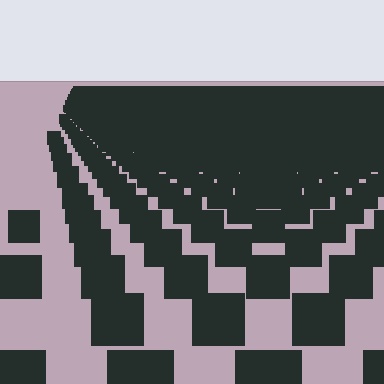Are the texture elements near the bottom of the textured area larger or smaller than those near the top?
Larger. Near the bottom, elements are closer to the viewer and appear at a bigger on-screen size.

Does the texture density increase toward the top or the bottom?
Density increases toward the top.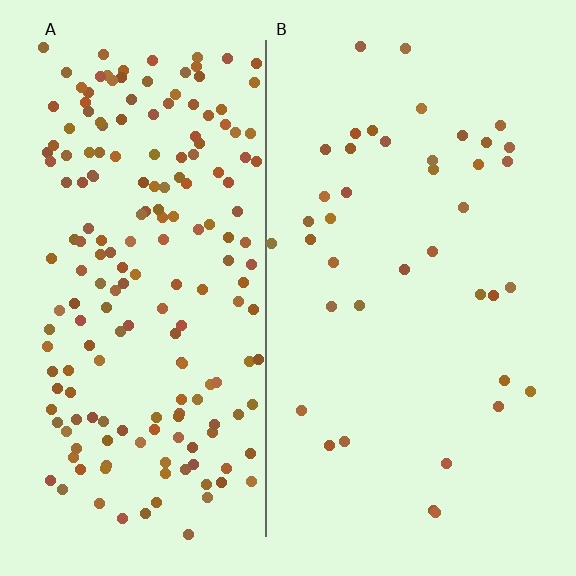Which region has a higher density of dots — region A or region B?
A (the left).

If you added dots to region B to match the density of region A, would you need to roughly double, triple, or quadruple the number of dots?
Approximately quadruple.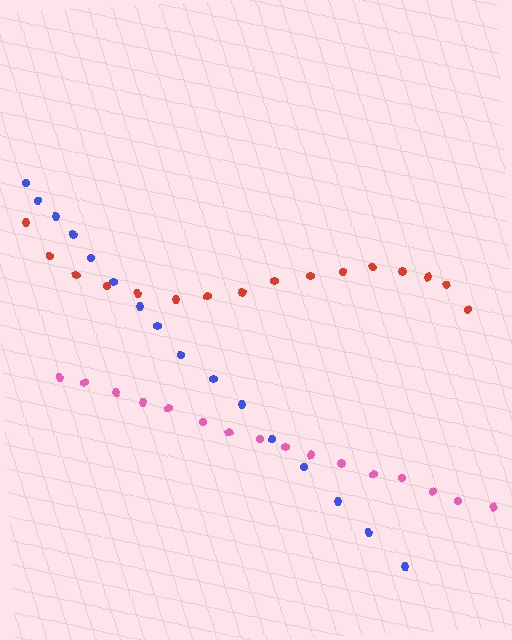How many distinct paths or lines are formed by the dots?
There are 3 distinct paths.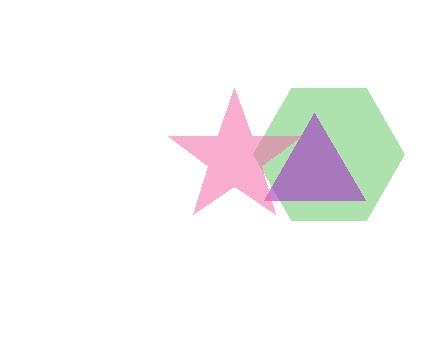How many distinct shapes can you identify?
There are 3 distinct shapes: a green hexagon, a purple triangle, a pink star.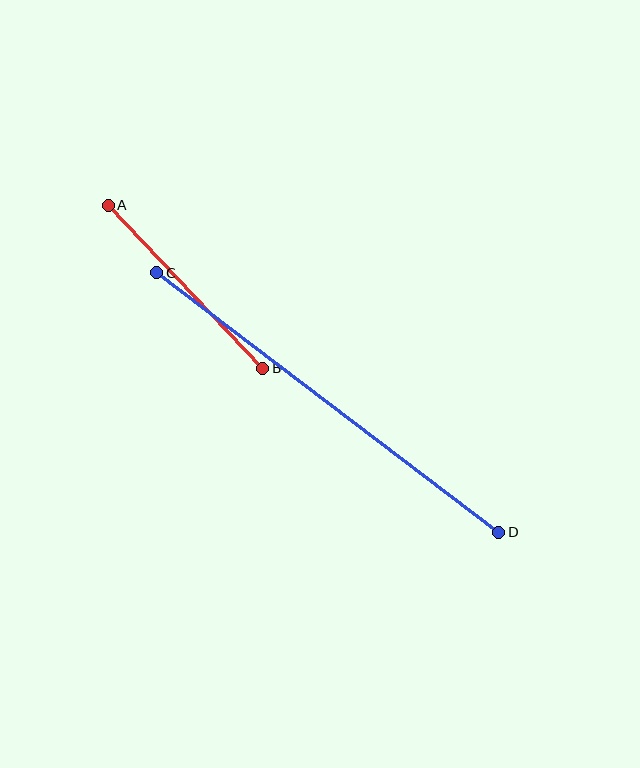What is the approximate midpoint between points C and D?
The midpoint is at approximately (328, 403) pixels.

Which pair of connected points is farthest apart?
Points C and D are farthest apart.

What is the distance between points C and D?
The distance is approximately 429 pixels.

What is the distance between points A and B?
The distance is approximately 224 pixels.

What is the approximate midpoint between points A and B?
The midpoint is at approximately (185, 287) pixels.